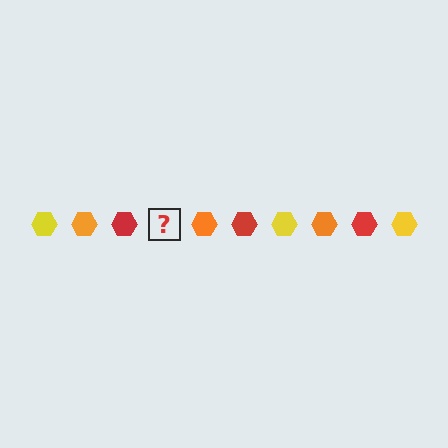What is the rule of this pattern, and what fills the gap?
The rule is that the pattern cycles through yellow, orange, red hexagons. The gap should be filled with a yellow hexagon.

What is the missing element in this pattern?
The missing element is a yellow hexagon.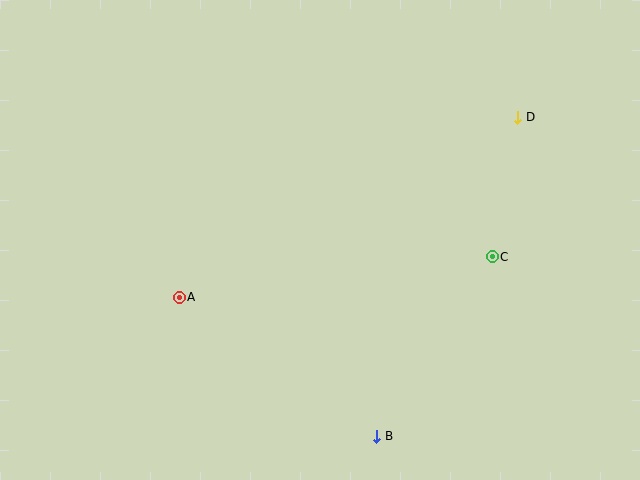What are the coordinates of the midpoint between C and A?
The midpoint between C and A is at (336, 277).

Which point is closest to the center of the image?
Point A at (179, 297) is closest to the center.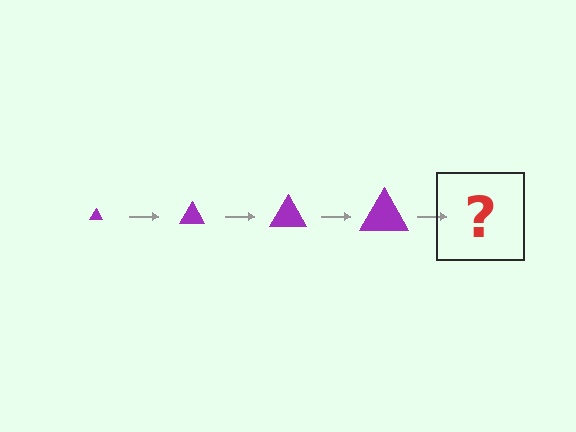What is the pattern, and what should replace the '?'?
The pattern is that the triangle gets progressively larger each step. The '?' should be a purple triangle, larger than the previous one.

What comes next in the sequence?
The next element should be a purple triangle, larger than the previous one.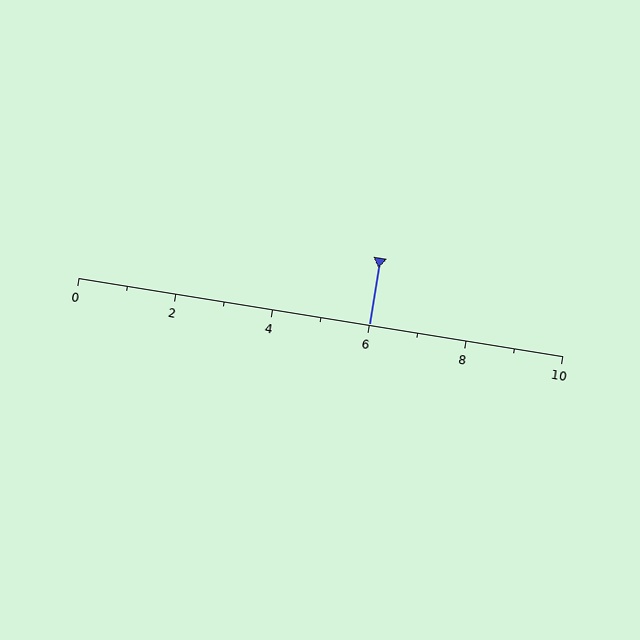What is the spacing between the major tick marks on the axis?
The major ticks are spaced 2 apart.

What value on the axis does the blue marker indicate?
The marker indicates approximately 6.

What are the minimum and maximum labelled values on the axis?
The axis runs from 0 to 10.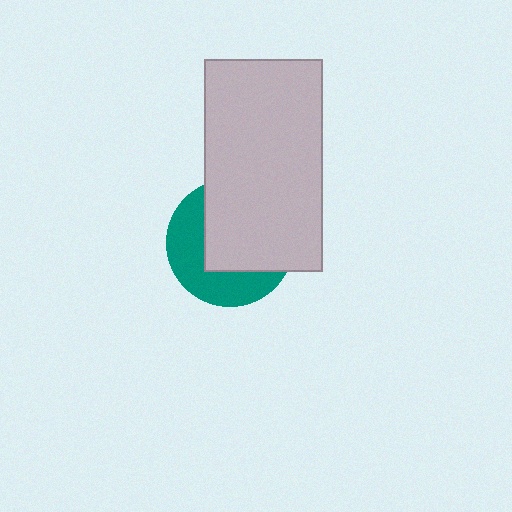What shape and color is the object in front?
The object in front is a light gray rectangle.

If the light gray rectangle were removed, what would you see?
You would see the complete teal circle.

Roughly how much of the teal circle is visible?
A small part of it is visible (roughly 43%).